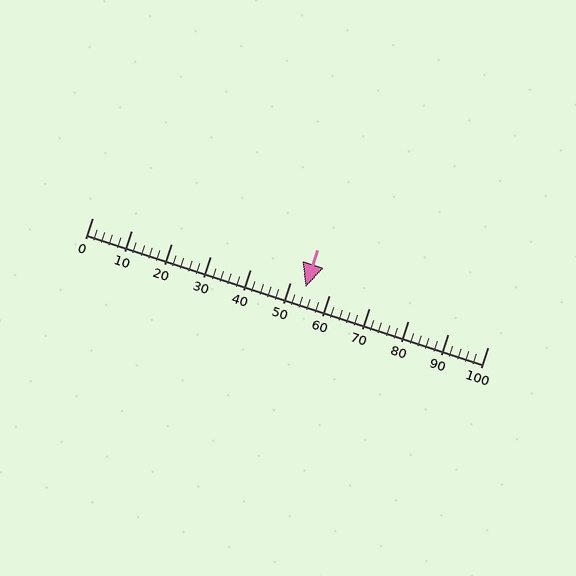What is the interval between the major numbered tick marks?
The major tick marks are spaced 10 units apart.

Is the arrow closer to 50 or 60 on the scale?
The arrow is closer to 50.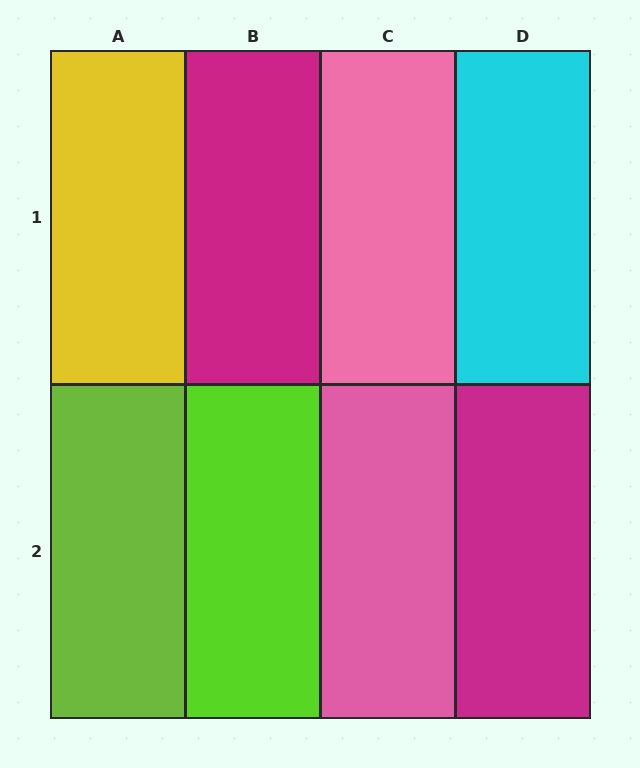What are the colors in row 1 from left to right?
Yellow, magenta, pink, cyan.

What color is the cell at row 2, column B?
Lime.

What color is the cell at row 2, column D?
Magenta.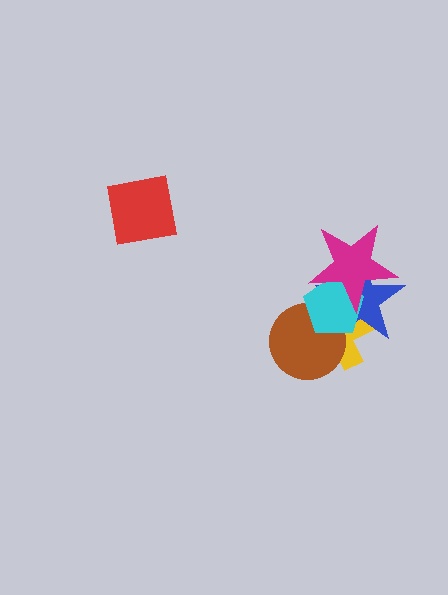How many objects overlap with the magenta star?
3 objects overlap with the magenta star.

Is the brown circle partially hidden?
Yes, it is partially covered by another shape.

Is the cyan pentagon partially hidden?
Yes, it is partially covered by another shape.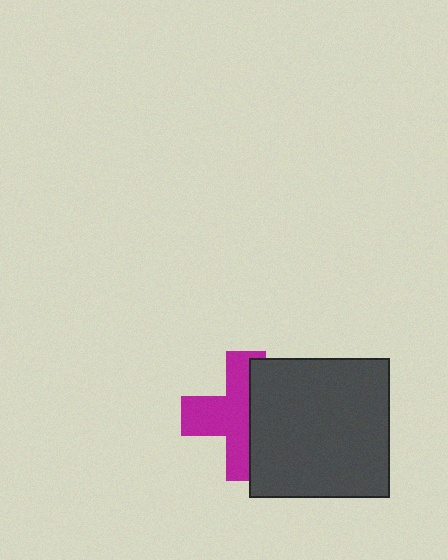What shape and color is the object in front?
The object in front is a dark gray square.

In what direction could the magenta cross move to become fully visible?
The magenta cross could move left. That would shift it out from behind the dark gray square entirely.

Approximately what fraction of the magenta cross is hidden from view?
Roughly 43% of the magenta cross is hidden behind the dark gray square.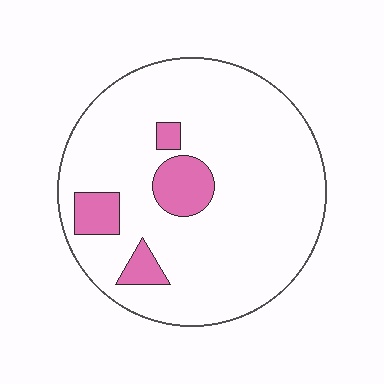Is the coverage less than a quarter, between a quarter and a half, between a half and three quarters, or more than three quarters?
Less than a quarter.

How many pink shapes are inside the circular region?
4.